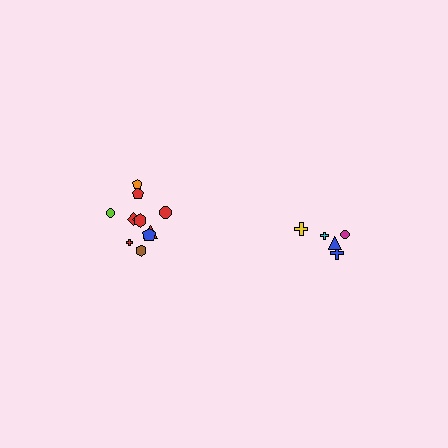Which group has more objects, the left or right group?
The left group.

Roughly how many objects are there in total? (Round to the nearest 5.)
Roughly 15 objects in total.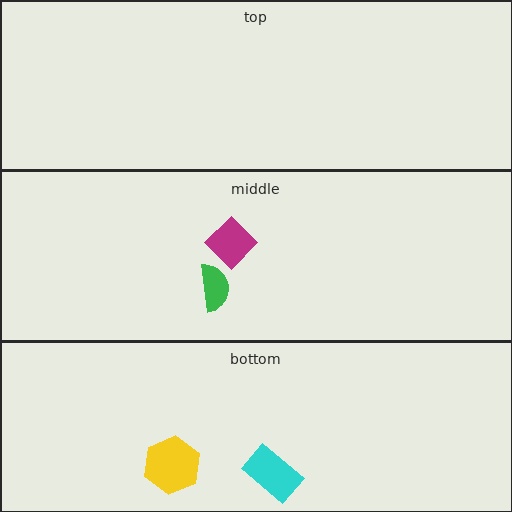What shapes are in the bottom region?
The yellow hexagon, the cyan rectangle.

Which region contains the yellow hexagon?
The bottom region.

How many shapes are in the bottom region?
2.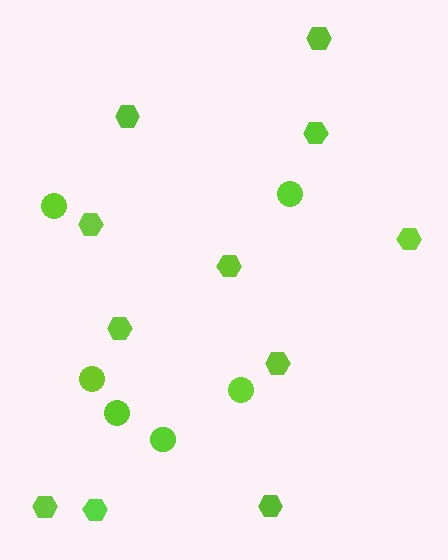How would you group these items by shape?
There are 2 groups: one group of circles (6) and one group of hexagons (11).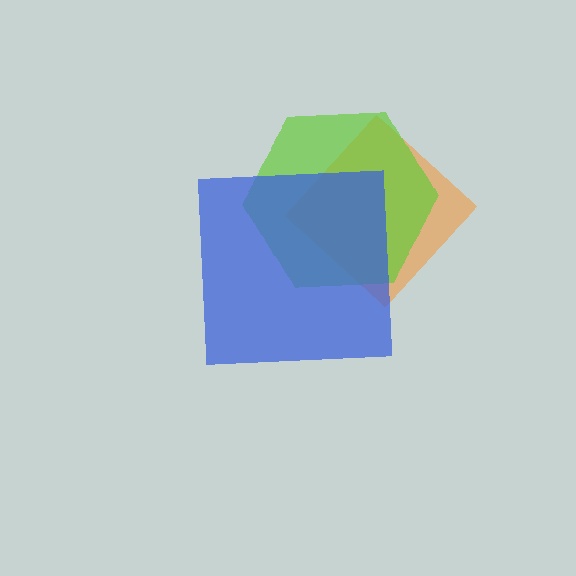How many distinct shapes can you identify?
There are 3 distinct shapes: an orange diamond, a lime hexagon, a blue square.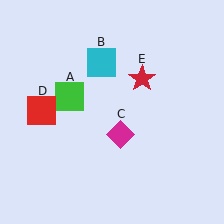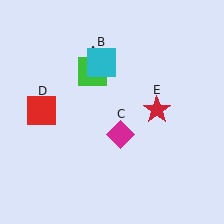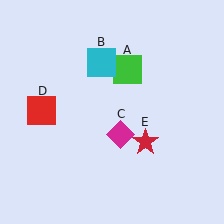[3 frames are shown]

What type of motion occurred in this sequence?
The green square (object A), red star (object E) rotated clockwise around the center of the scene.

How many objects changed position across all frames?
2 objects changed position: green square (object A), red star (object E).